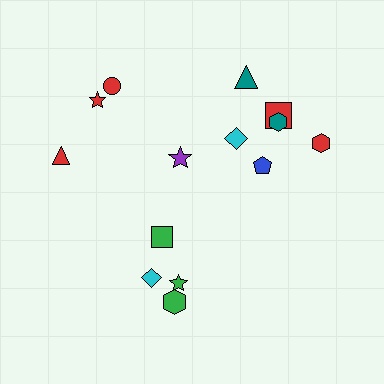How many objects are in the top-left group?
There are 4 objects.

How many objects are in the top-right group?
There are 6 objects.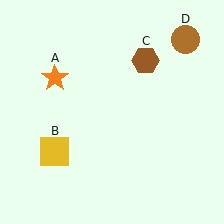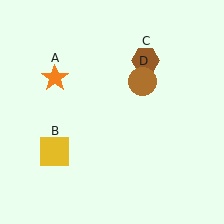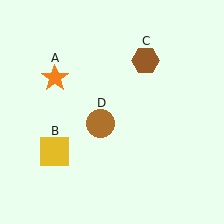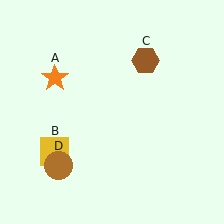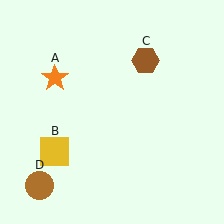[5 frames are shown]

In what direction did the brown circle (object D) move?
The brown circle (object D) moved down and to the left.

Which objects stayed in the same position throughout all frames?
Orange star (object A) and yellow square (object B) and brown hexagon (object C) remained stationary.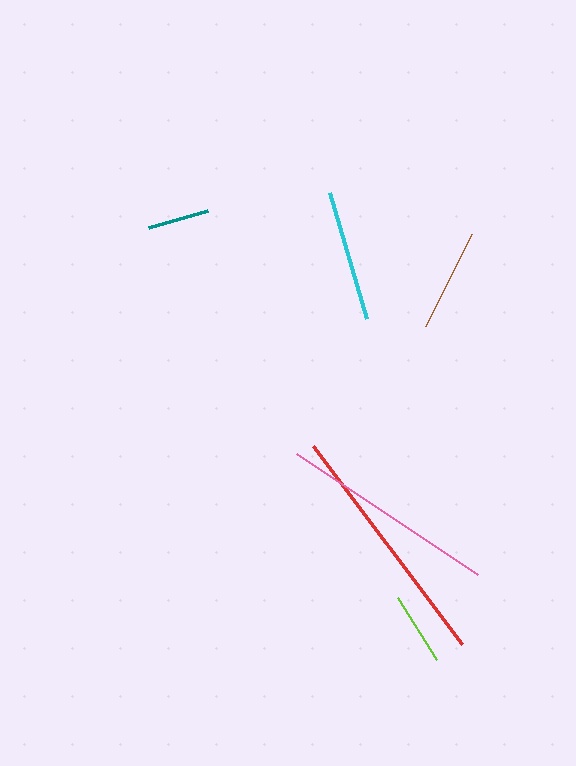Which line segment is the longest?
The red line is the longest at approximately 248 pixels.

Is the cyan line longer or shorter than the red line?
The red line is longer than the cyan line.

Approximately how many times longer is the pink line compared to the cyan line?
The pink line is approximately 1.7 times the length of the cyan line.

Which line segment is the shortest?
The teal line is the shortest at approximately 62 pixels.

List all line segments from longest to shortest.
From longest to shortest: red, pink, cyan, brown, lime, teal.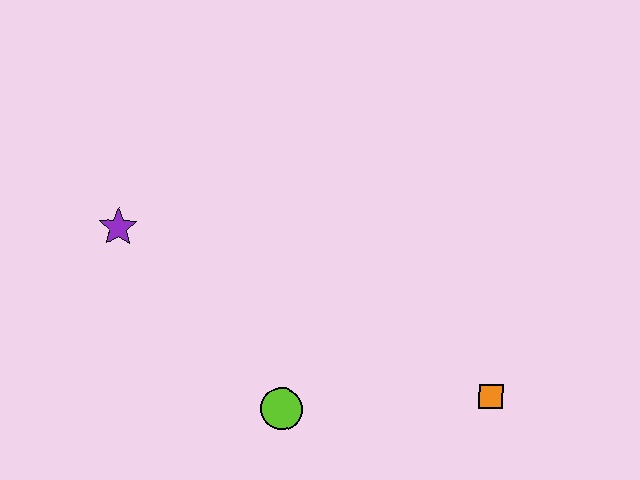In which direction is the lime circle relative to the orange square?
The lime circle is to the left of the orange square.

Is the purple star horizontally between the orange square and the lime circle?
No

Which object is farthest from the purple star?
The orange square is farthest from the purple star.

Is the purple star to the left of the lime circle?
Yes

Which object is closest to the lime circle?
The orange square is closest to the lime circle.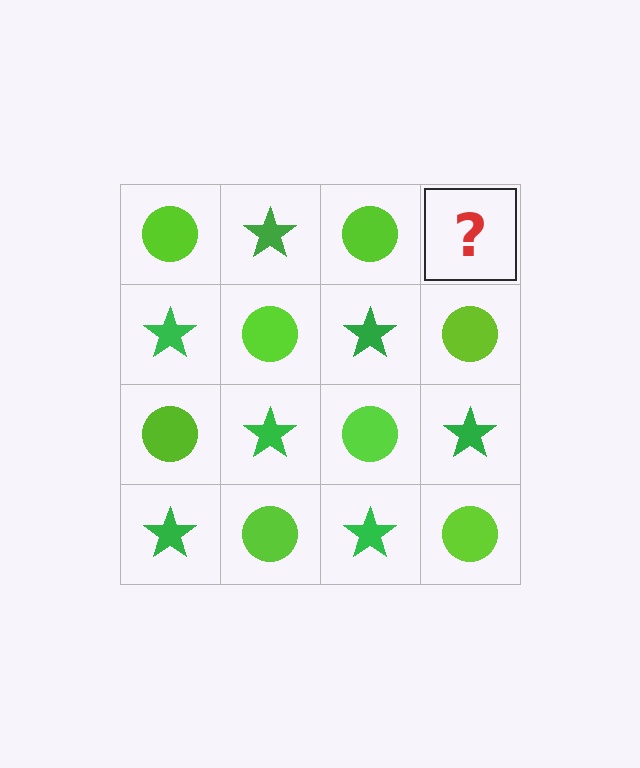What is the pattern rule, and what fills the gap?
The rule is that it alternates lime circle and green star in a checkerboard pattern. The gap should be filled with a green star.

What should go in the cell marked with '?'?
The missing cell should contain a green star.